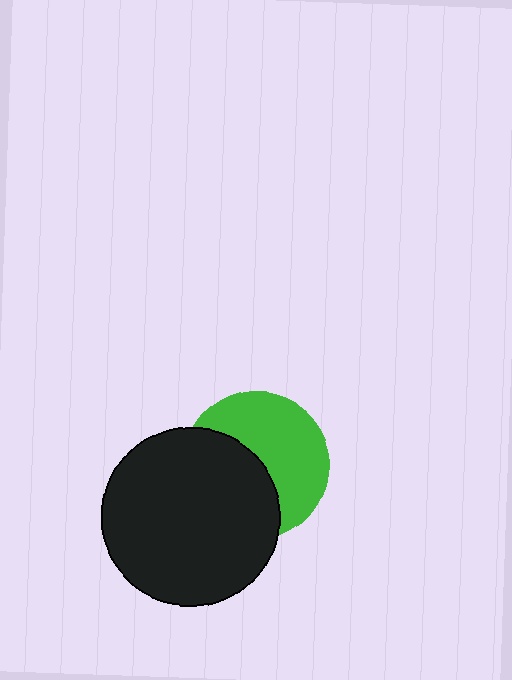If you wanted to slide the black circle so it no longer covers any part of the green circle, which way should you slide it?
Slide it toward the lower-left — that is the most direct way to separate the two shapes.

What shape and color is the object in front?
The object in front is a black circle.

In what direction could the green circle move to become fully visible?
The green circle could move toward the upper-right. That would shift it out from behind the black circle entirely.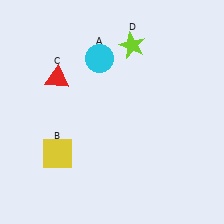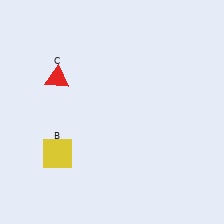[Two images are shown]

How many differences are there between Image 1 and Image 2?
There are 2 differences between the two images.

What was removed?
The lime star (D), the cyan circle (A) were removed in Image 2.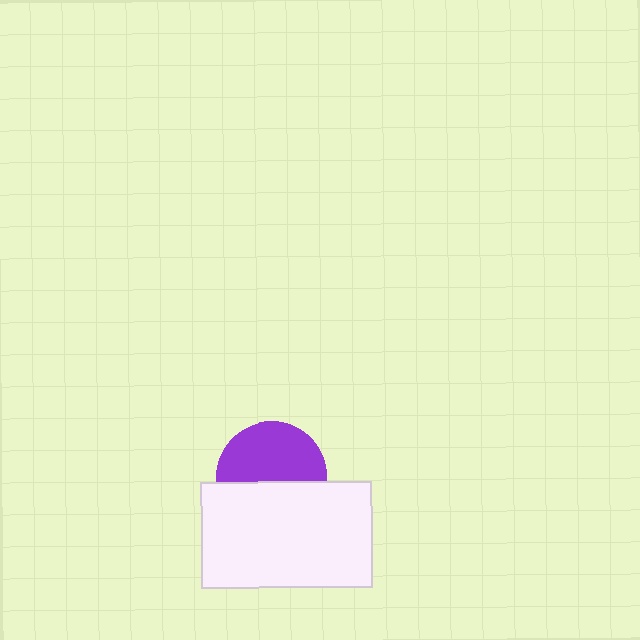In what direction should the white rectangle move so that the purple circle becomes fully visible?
The white rectangle should move down. That is the shortest direction to clear the overlap and leave the purple circle fully visible.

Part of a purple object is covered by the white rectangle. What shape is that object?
It is a circle.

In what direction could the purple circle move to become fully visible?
The purple circle could move up. That would shift it out from behind the white rectangle entirely.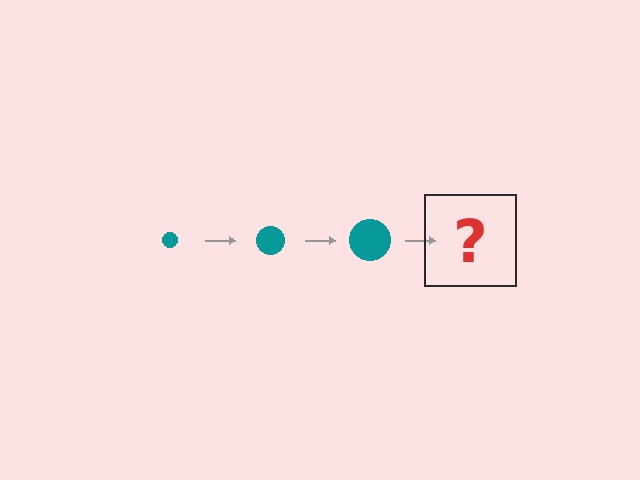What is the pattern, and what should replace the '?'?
The pattern is that the circle gets progressively larger each step. The '?' should be a teal circle, larger than the previous one.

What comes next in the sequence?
The next element should be a teal circle, larger than the previous one.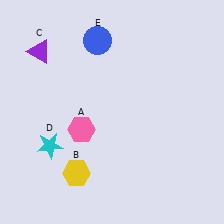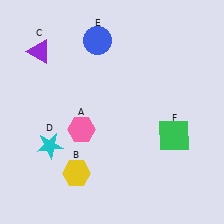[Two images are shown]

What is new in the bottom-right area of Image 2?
A green square (F) was added in the bottom-right area of Image 2.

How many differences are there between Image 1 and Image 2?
There is 1 difference between the two images.